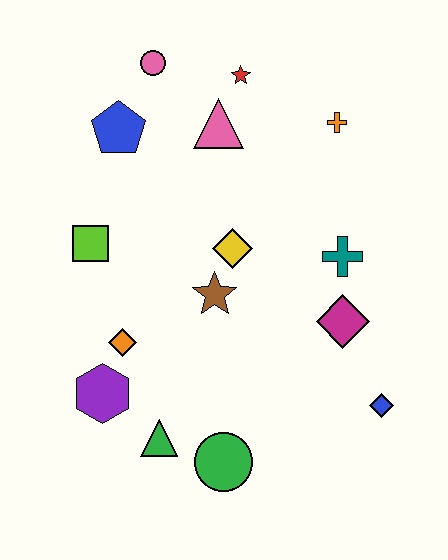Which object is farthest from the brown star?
The pink circle is farthest from the brown star.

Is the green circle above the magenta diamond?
No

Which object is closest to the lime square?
The orange diamond is closest to the lime square.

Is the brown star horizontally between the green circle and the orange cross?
No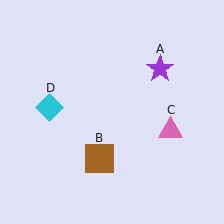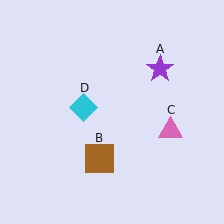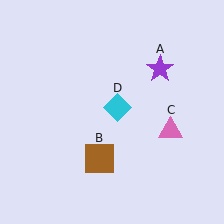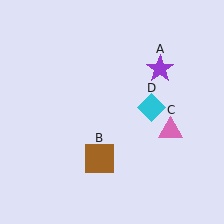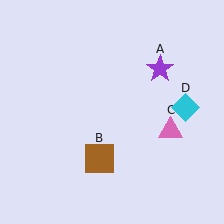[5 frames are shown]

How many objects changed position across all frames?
1 object changed position: cyan diamond (object D).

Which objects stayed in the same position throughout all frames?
Purple star (object A) and brown square (object B) and pink triangle (object C) remained stationary.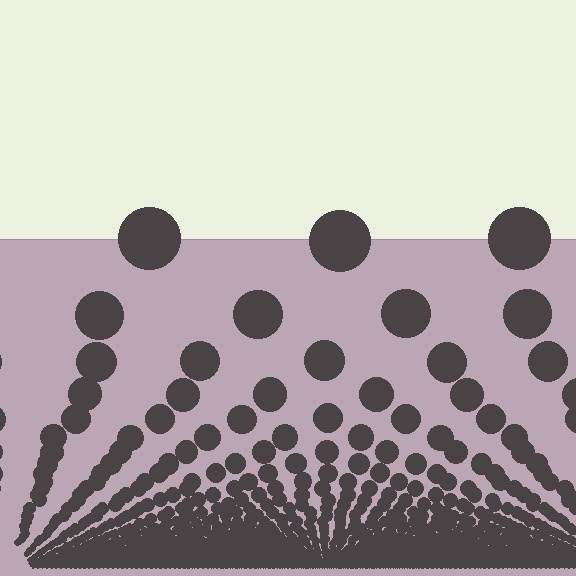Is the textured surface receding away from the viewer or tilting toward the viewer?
The surface appears to tilt toward the viewer. Texture elements get larger and sparser toward the top.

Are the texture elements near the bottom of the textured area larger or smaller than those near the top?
Smaller. The gradient is inverted — elements near the bottom are smaller and denser.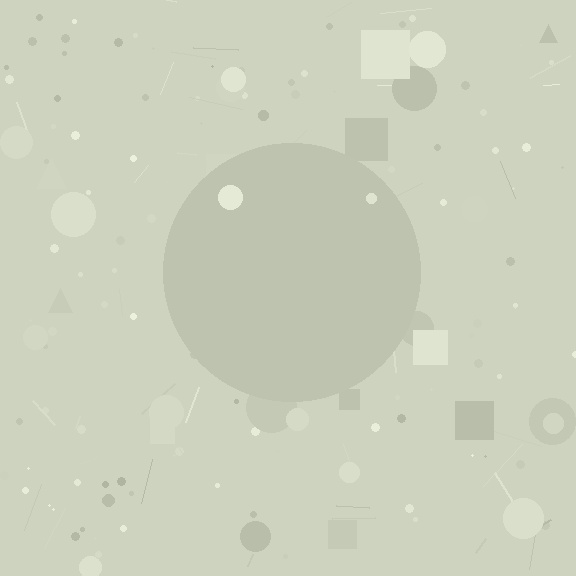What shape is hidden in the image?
A circle is hidden in the image.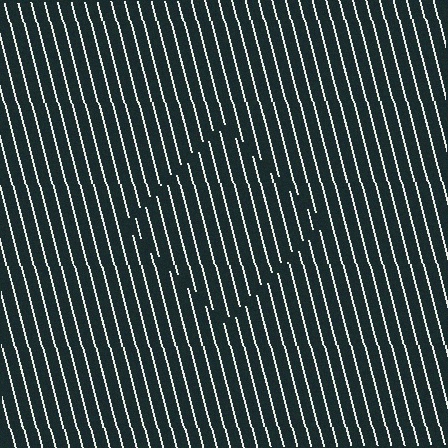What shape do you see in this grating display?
An illusory square. The interior of the shape contains the same grating, shifted by half a period — the contour is defined by the phase discontinuity where line-ends from the inner and outer gratings abut.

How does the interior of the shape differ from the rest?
The interior of the shape contains the same grating, shifted by half a period — the contour is defined by the phase discontinuity where line-ends from the inner and outer gratings abut.